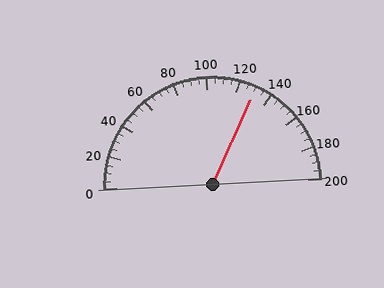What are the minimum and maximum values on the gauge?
The gauge ranges from 0 to 200.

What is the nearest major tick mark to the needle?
The nearest major tick mark is 120.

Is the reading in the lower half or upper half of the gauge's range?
The reading is in the upper half of the range (0 to 200).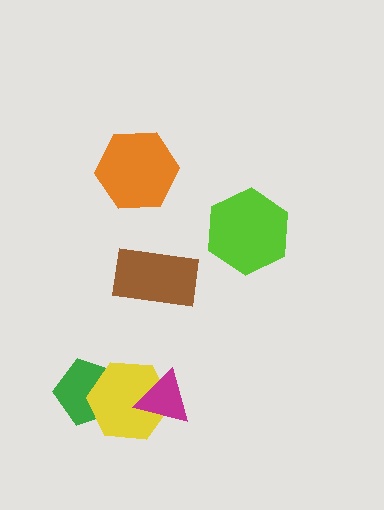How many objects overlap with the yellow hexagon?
2 objects overlap with the yellow hexagon.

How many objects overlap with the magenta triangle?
1 object overlaps with the magenta triangle.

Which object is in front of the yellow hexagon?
The magenta triangle is in front of the yellow hexagon.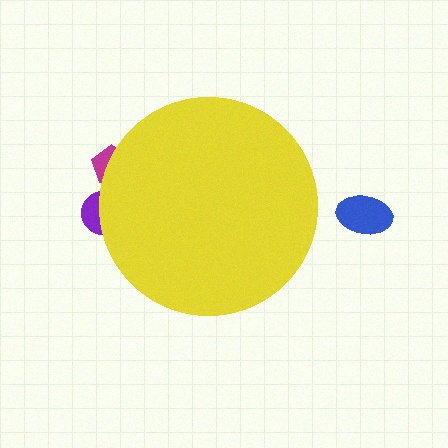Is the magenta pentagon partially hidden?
Yes, the magenta pentagon is partially hidden behind the yellow circle.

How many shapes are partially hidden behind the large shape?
2 shapes are partially hidden.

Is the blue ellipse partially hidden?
No, the blue ellipse is fully visible.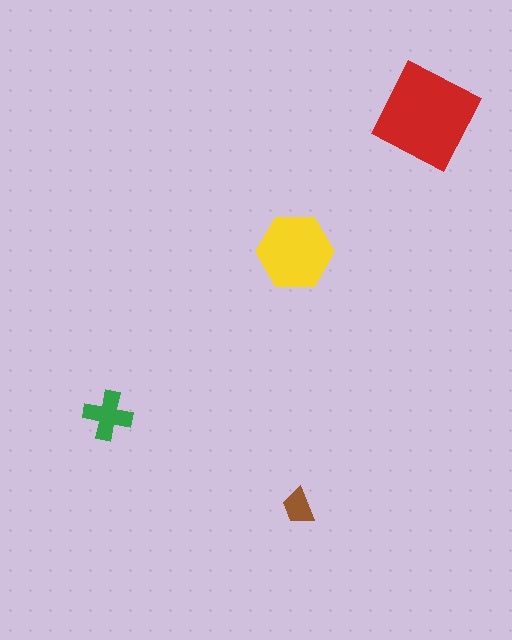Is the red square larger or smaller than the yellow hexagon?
Larger.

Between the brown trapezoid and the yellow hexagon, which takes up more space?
The yellow hexagon.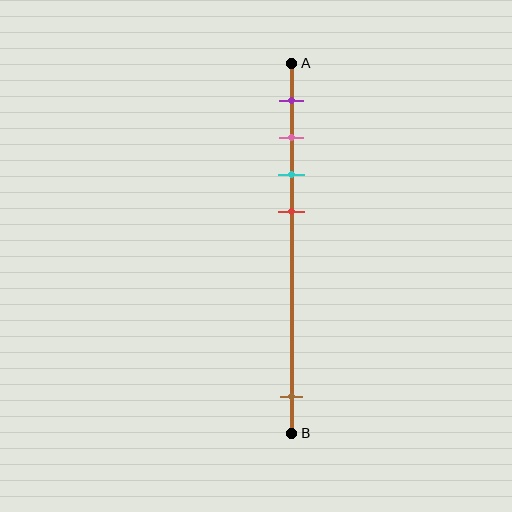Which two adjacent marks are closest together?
The pink and cyan marks are the closest adjacent pair.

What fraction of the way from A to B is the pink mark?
The pink mark is approximately 20% (0.2) of the way from A to B.